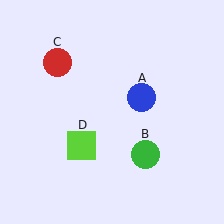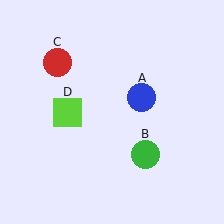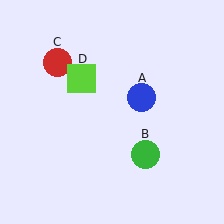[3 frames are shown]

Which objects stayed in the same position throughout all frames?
Blue circle (object A) and green circle (object B) and red circle (object C) remained stationary.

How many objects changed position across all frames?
1 object changed position: lime square (object D).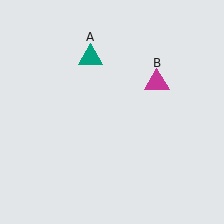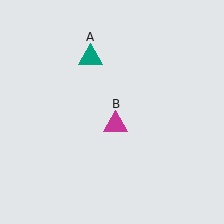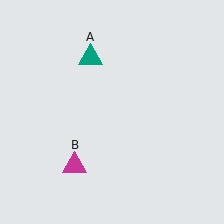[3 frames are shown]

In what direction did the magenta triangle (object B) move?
The magenta triangle (object B) moved down and to the left.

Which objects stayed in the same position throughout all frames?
Teal triangle (object A) remained stationary.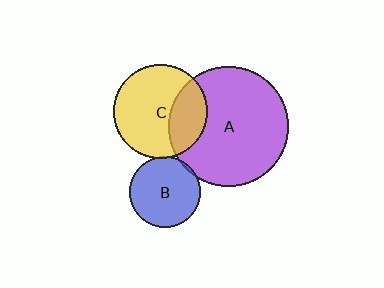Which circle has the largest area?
Circle A (purple).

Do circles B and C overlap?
Yes.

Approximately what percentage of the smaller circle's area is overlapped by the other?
Approximately 5%.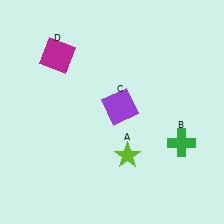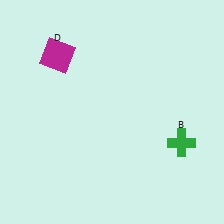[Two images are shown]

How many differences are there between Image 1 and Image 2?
There are 2 differences between the two images.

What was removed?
The lime star (A), the purple square (C) were removed in Image 2.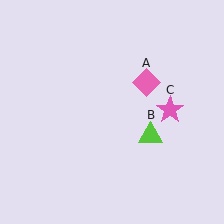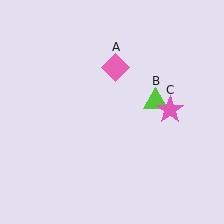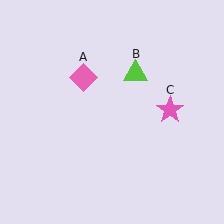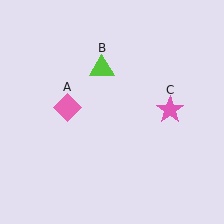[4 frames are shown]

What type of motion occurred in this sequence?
The pink diamond (object A), lime triangle (object B) rotated counterclockwise around the center of the scene.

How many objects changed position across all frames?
2 objects changed position: pink diamond (object A), lime triangle (object B).